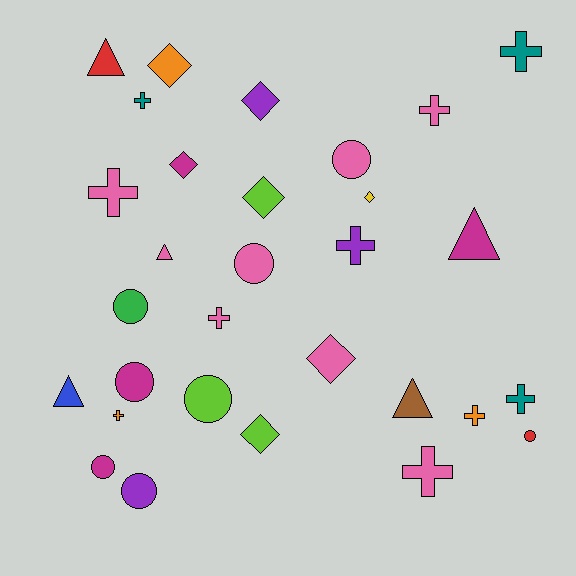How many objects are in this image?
There are 30 objects.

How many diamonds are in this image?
There are 7 diamonds.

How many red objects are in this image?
There are 2 red objects.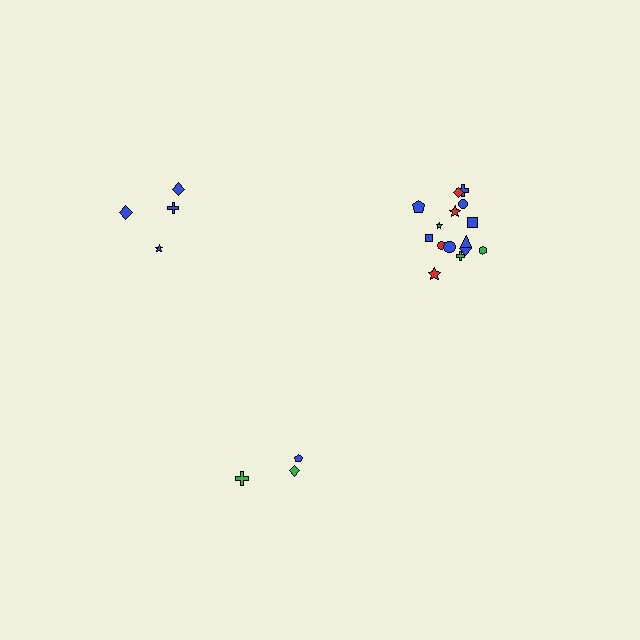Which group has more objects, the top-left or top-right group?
The top-right group.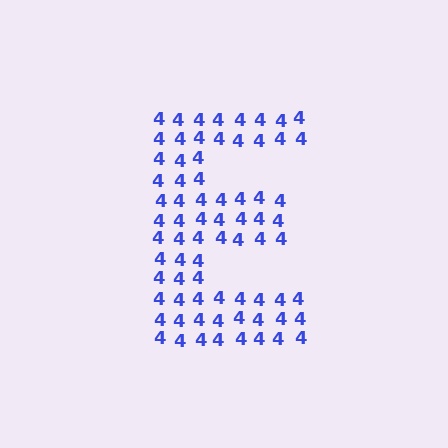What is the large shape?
The large shape is the letter E.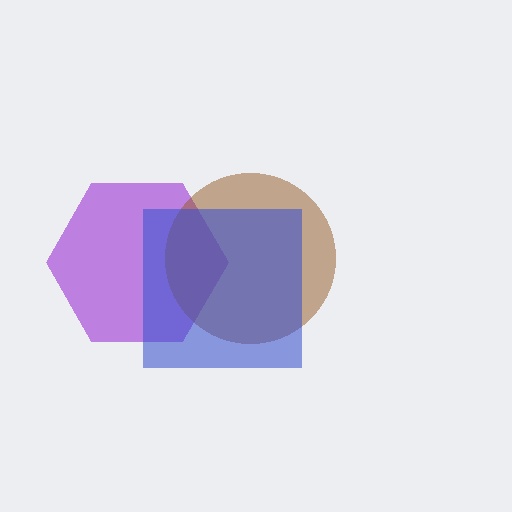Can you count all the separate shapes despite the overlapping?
Yes, there are 3 separate shapes.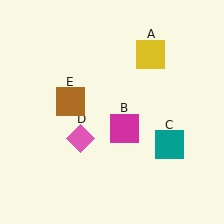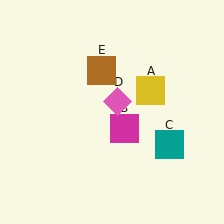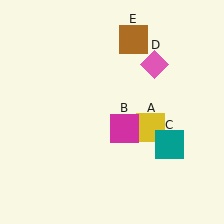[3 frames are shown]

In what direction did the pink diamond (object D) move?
The pink diamond (object D) moved up and to the right.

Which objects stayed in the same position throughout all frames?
Magenta square (object B) and teal square (object C) remained stationary.